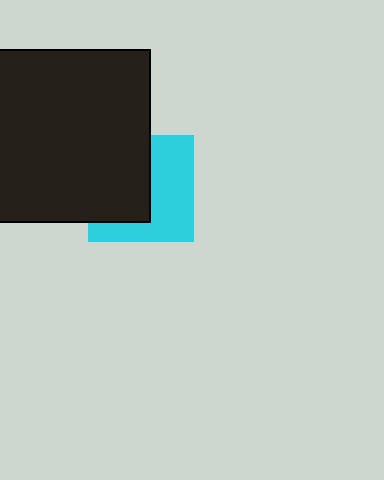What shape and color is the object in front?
The object in front is a black rectangle.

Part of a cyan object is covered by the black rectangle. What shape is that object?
It is a square.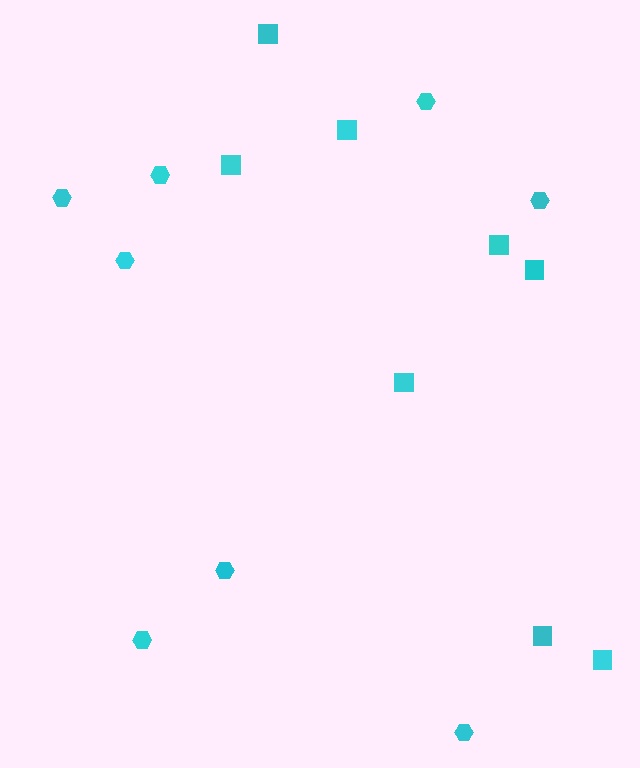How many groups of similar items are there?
There are 2 groups: one group of squares (8) and one group of hexagons (8).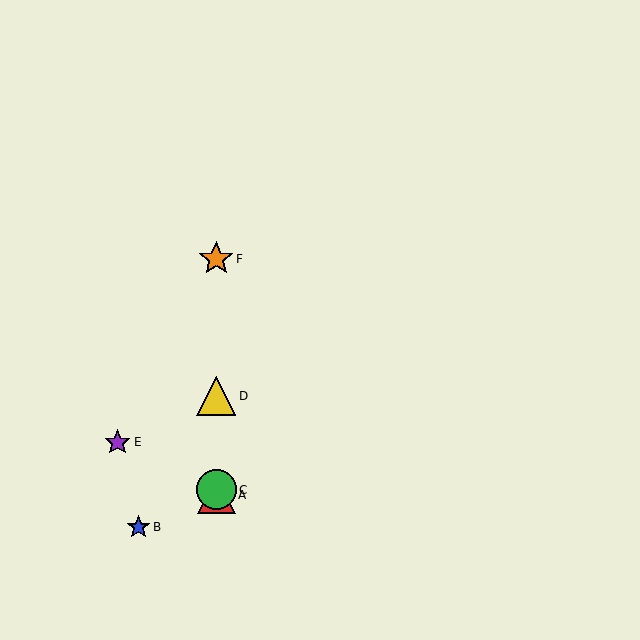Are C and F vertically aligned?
Yes, both are at x≈216.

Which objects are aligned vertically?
Objects A, C, D, F are aligned vertically.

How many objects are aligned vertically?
4 objects (A, C, D, F) are aligned vertically.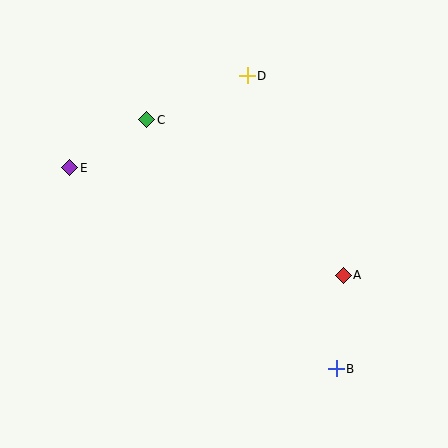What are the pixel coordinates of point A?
Point A is at (343, 275).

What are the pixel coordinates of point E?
Point E is at (70, 168).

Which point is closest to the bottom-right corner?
Point B is closest to the bottom-right corner.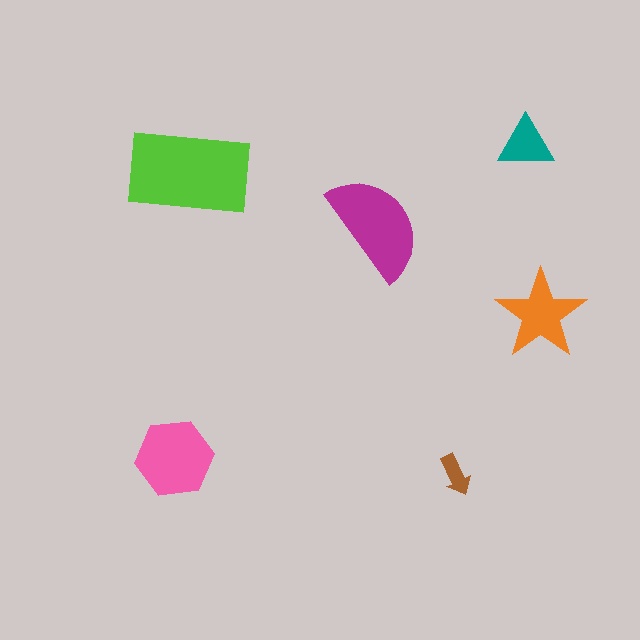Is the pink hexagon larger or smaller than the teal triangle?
Larger.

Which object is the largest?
The lime rectangle.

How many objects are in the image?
There are 6 objects in the image.